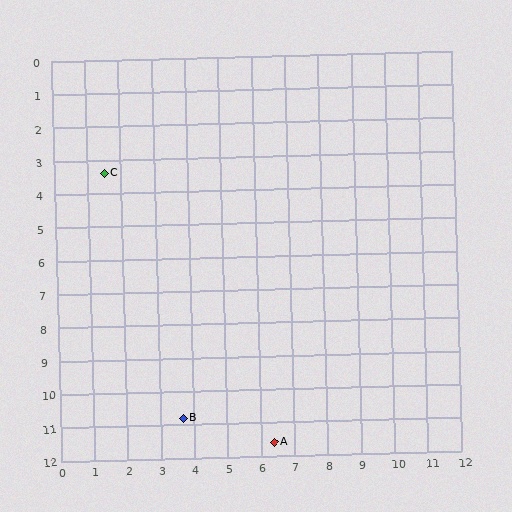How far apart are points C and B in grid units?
Points C and B are about 7.7 grid units apart.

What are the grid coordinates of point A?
Point A is at approximately (6.4, 11.6).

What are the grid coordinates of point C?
Point C is at approximately (1.5, 3.4).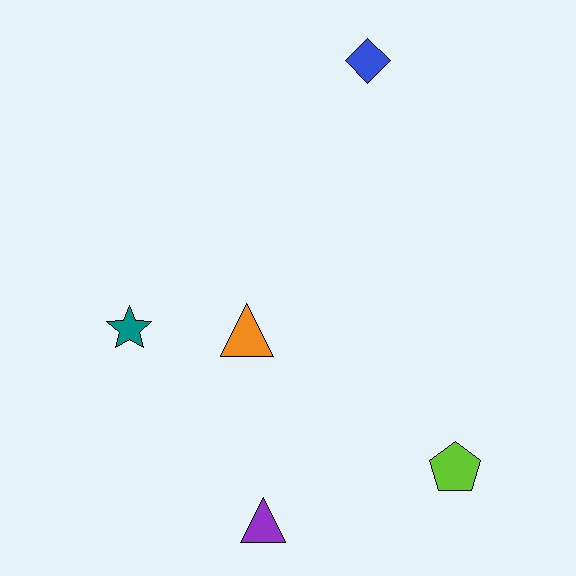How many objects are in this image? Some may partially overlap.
There are 5 objects.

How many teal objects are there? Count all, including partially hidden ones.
There is 1 teal object.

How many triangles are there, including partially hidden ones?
There are 2 triangles.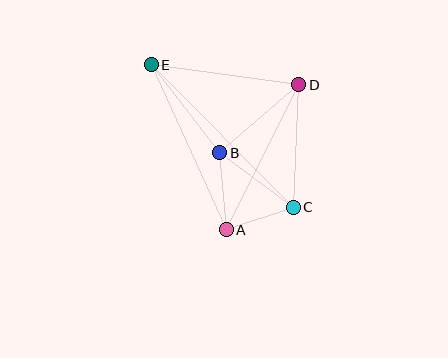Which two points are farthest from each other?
Points C and E are farthest from each other.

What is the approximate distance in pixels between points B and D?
The distance between B and D is approximately 104 pixels.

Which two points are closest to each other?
Points A and C are closest to each other.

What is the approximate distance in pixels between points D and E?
The distance between D and E is approximately 149 pixels.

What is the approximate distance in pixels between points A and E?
The distance between A and E is approximately 182 pixels.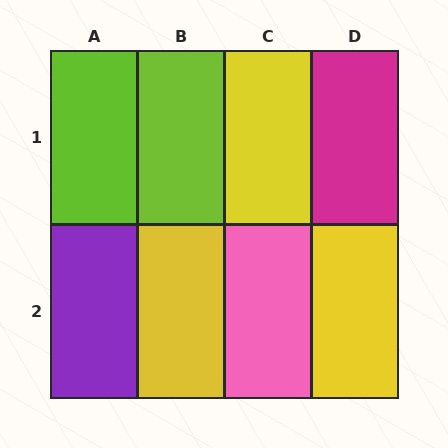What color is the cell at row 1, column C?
Yellow.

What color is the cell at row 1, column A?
Lime.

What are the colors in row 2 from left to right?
Purple, yellow, pink, yellow.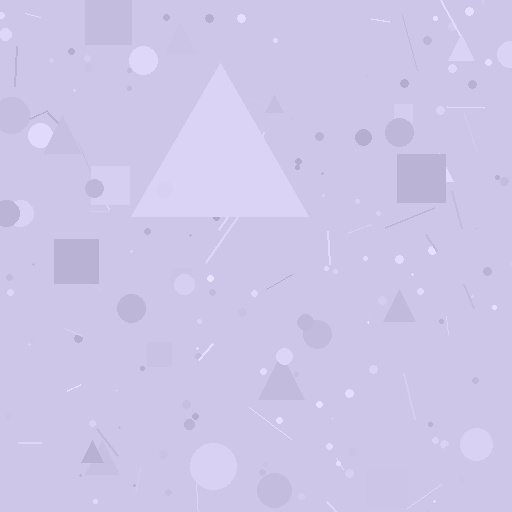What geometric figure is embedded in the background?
A triangle is embedded in the background.